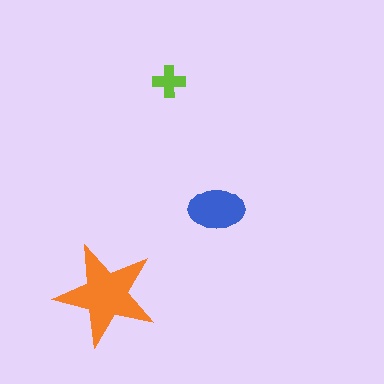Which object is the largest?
The orange star.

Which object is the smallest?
The lime cross.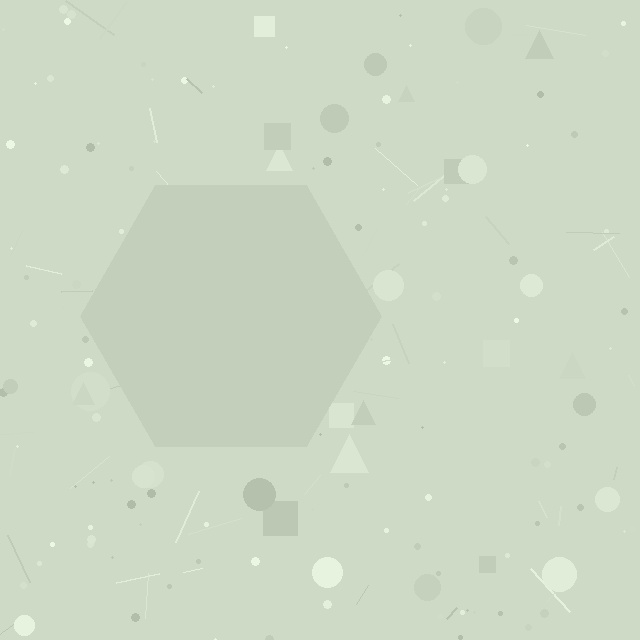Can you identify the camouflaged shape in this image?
The camouflaged shape is a hexagon.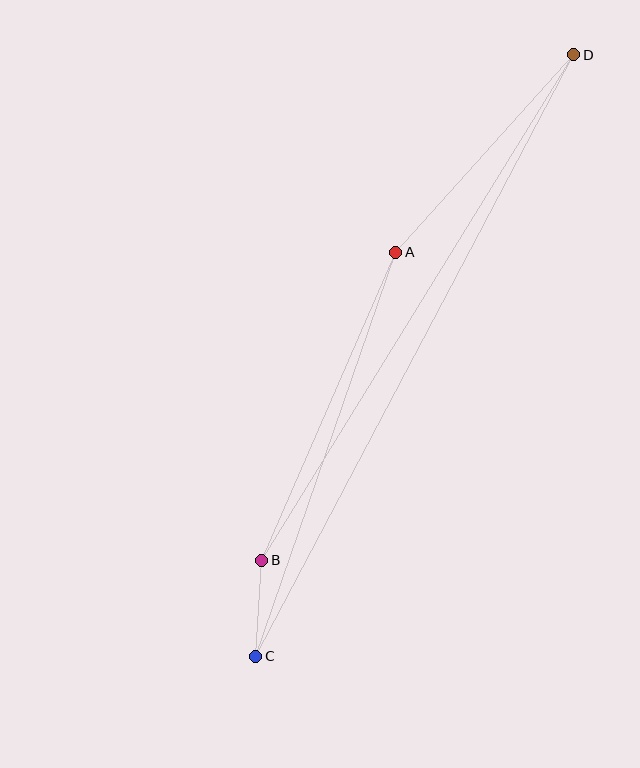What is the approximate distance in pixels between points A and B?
The distance between A and B is approximately 336 pixels.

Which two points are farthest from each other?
Points C and D are farthest from each other.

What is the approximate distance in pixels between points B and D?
The distance between B and D is approximately 594 pixels.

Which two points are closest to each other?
Points B and C are closest to each other.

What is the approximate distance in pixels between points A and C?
The distance between A and C is approximately 427 pixels.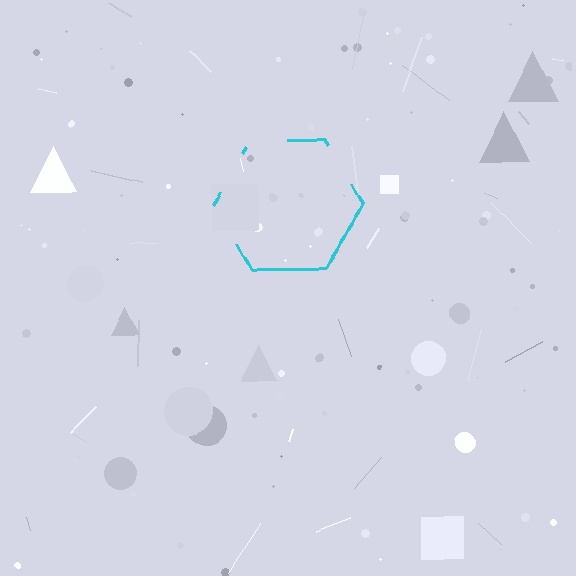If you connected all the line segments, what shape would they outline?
They would outline a hexagon.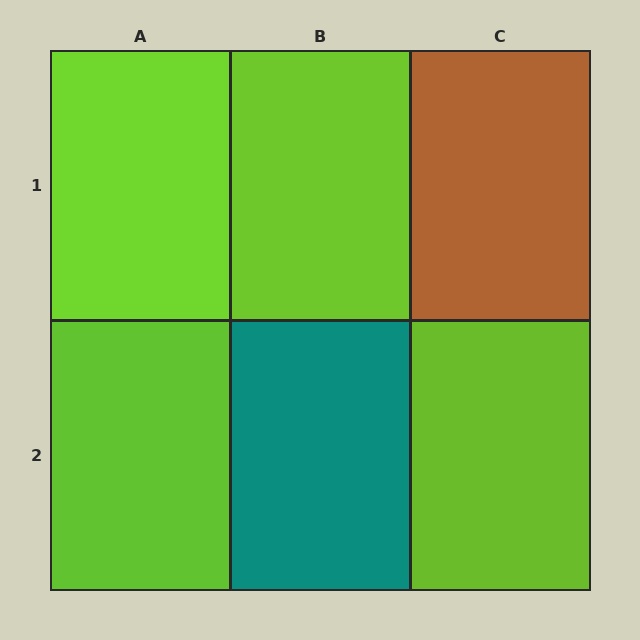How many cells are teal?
1 cell is teal.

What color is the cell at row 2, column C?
Lime.